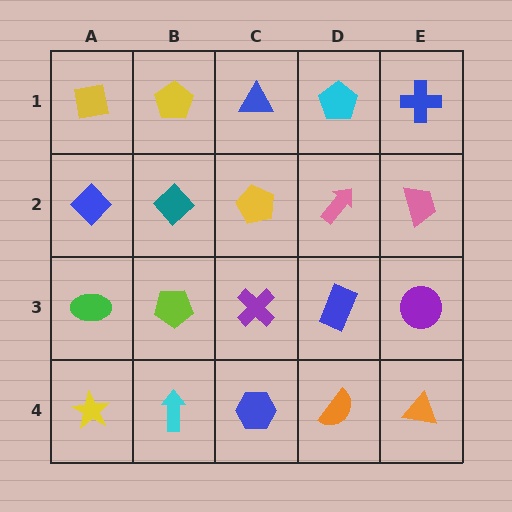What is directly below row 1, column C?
A yellow pentagon.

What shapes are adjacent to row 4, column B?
A lime pentagon (row 3, column B), a yellow star (row 4, column A), a blue hexagon (row 4, column C).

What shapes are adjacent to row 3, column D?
A pink arrow (row 2, column D), an orange semicircle (row 4, column D), a purple cross (row 3, column C), a purple circle (row 3, column E).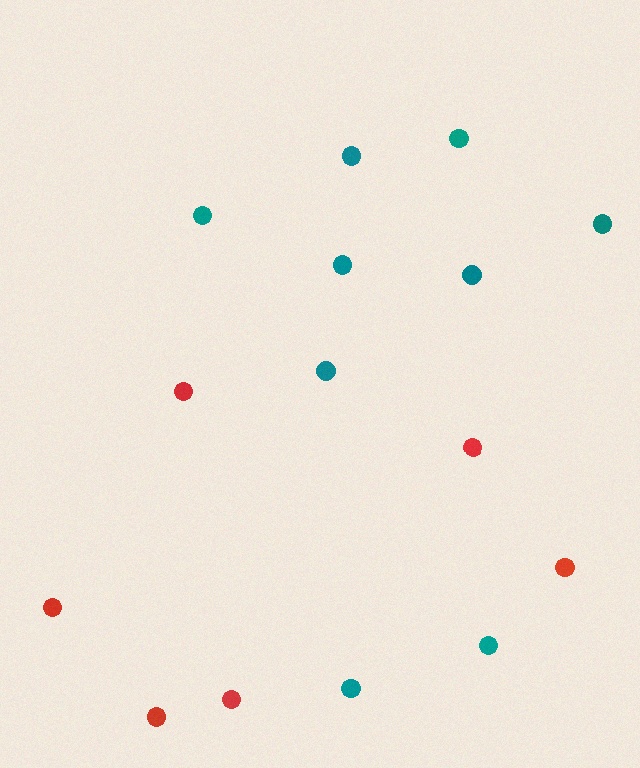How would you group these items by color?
There are 2 groups: one group of teal circles (9) and one group of red circles (6).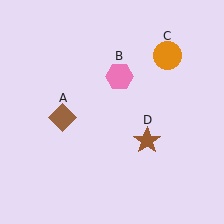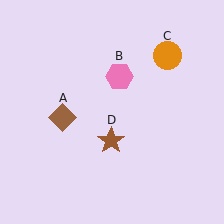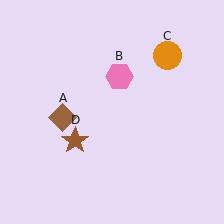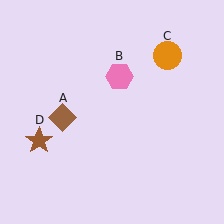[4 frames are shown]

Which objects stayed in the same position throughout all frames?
Brown diamond (object A) and pink hexagon (object B) and orange circle (object C) remained stationary.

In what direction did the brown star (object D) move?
The brown star (object D) moved left.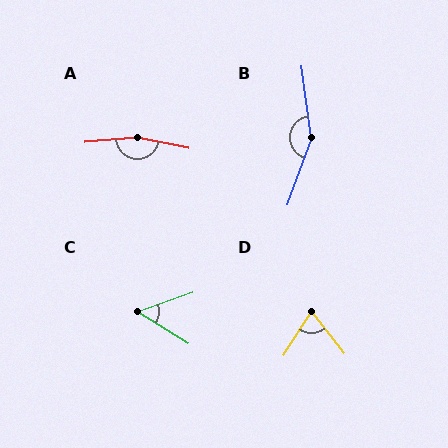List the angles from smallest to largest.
C (51°), D (72°), B (152°), A (164°).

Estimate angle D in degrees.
Approximately 72 degrees.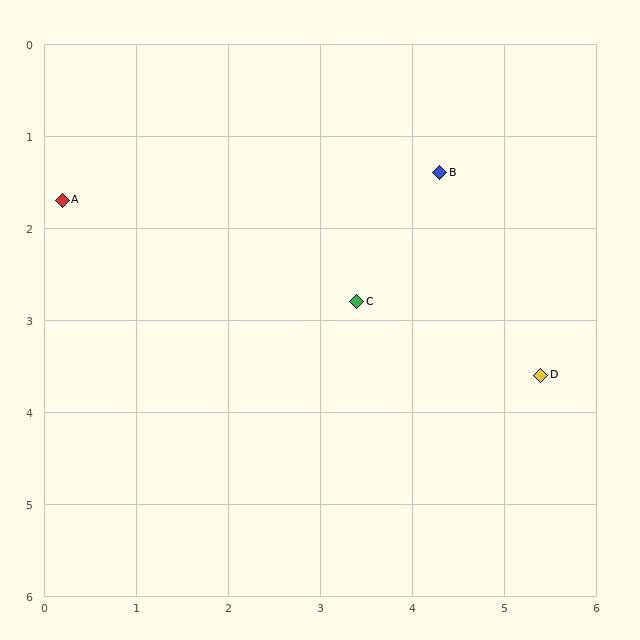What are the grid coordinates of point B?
Point B is at approximately (4.3, 1.4).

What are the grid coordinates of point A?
Point A is at approximately (0.2, 1.7).